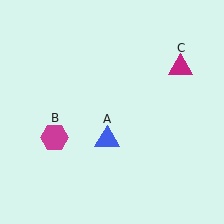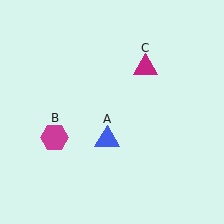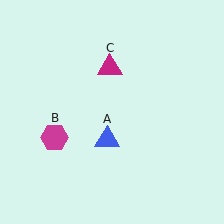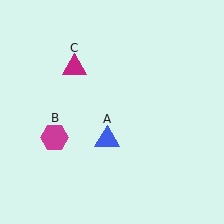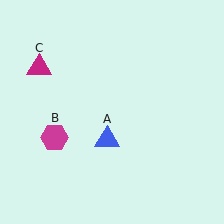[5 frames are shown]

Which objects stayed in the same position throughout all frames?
Blue triangle (object A) and magenta hexagon (object B) remained stationary.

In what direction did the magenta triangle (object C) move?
The magenta triangle (object C) moved left.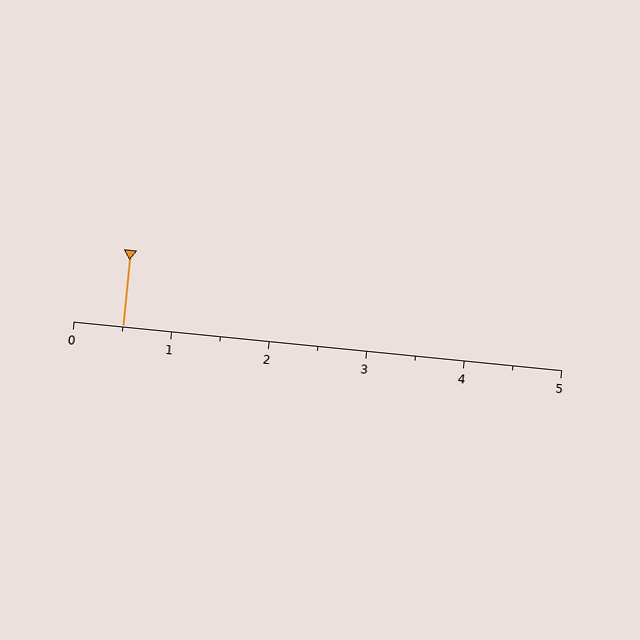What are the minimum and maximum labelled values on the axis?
The axis runs from 0 to 5.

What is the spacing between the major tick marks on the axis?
The major ticks are spaced 1 apart.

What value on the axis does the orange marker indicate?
The marker indicates approximately 0.5.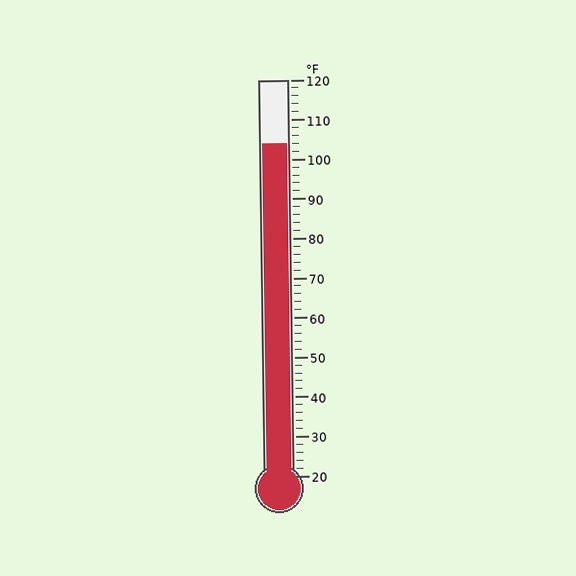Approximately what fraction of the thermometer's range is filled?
The thermometer is filled to approximately 85% of its range.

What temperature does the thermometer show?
The thermometer shows approximately 104°F.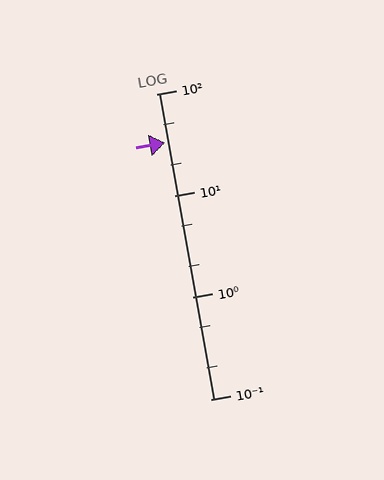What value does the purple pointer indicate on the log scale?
The pointer indicates approximately 33.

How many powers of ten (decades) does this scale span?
The scale spans 3 decades, from 0.1 to 100.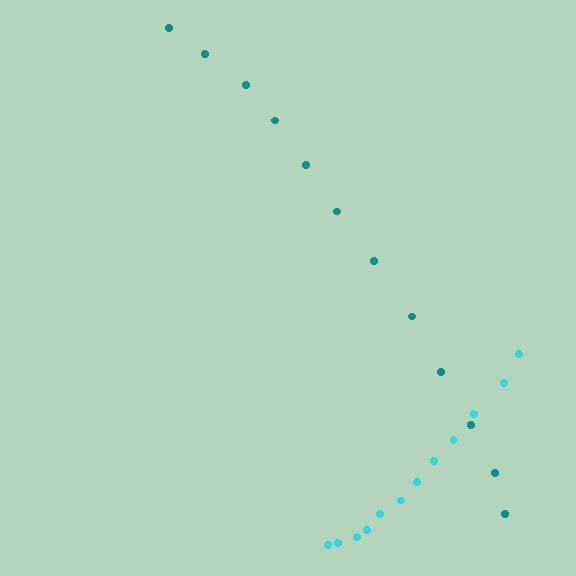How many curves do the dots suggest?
There are 2 distinct paths.